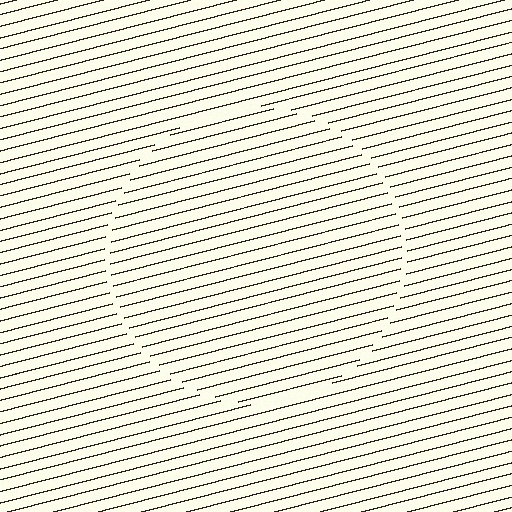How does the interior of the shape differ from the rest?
The interior of the shape contains the same grating, shifted by half a period — the contour is defined by the phase discontinuity where line-ends from the inner and outer gratings abut.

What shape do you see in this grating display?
An illusory circle. The interior of the shape contains the same grating, shifted by half a period — the contour is defined by the phase discontinuity where line-ends from the inner and outer gratings abut.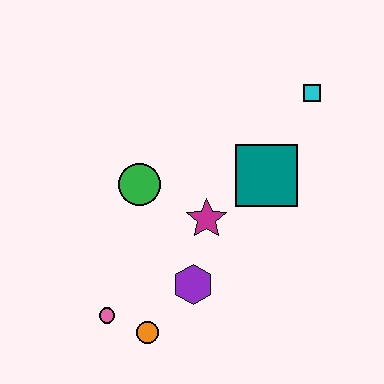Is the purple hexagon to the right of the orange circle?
Yes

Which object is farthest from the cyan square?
The pink circle is farthest from the cyan square.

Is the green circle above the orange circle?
Yes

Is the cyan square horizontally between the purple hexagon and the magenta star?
No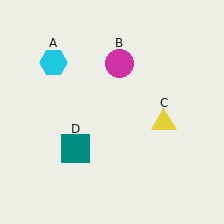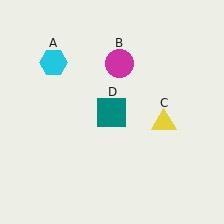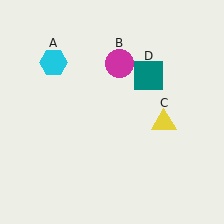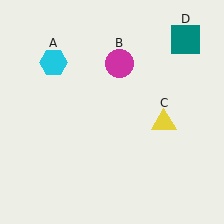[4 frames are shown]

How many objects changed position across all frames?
1 object changed position: teal square (object D).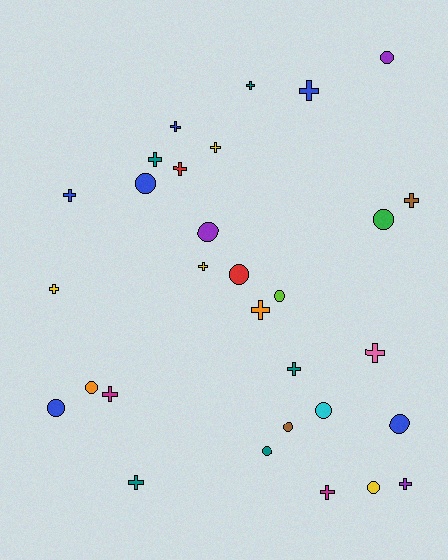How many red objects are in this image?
There are 2 red objects.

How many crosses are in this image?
There are 17 crosses.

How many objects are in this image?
There are 30 objects.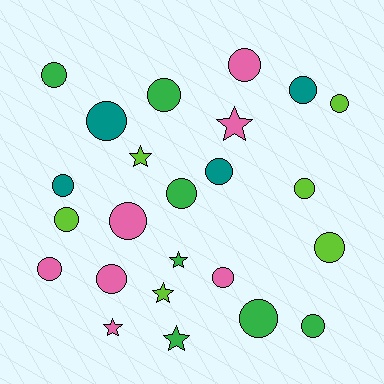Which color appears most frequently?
Pink, with 7 objects.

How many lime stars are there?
There are 2 lime stars.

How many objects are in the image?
There are 24 objects.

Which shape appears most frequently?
Circle, with 18 objects.